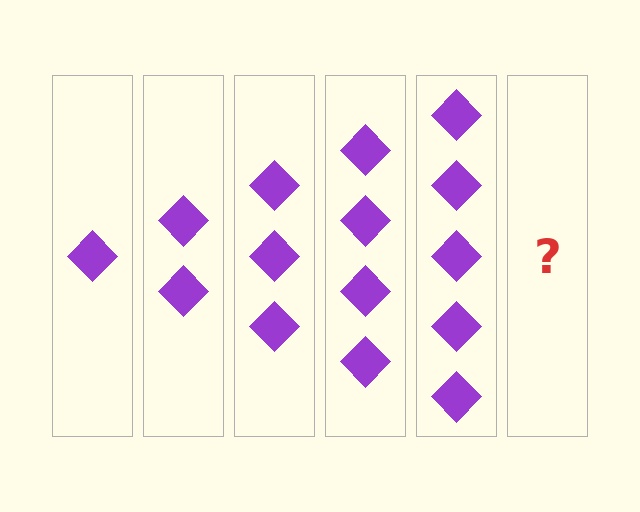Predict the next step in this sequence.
The next step is 6 diamonds.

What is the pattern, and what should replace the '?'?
The pattern is that each step adds one more diamond. The '?' should be 6 diamonds.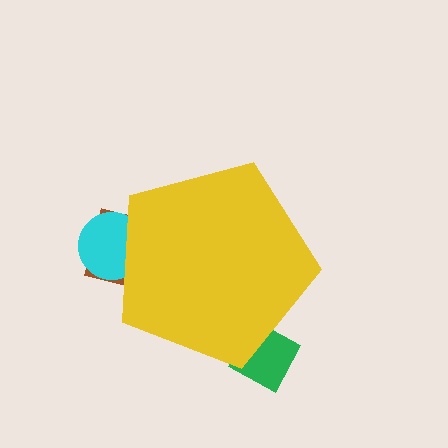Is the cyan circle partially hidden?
Yes, the cyan circle is partially hidden behind the yellow pentagon.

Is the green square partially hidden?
Yes, the green square is partially hidden behind the yellow pentagon.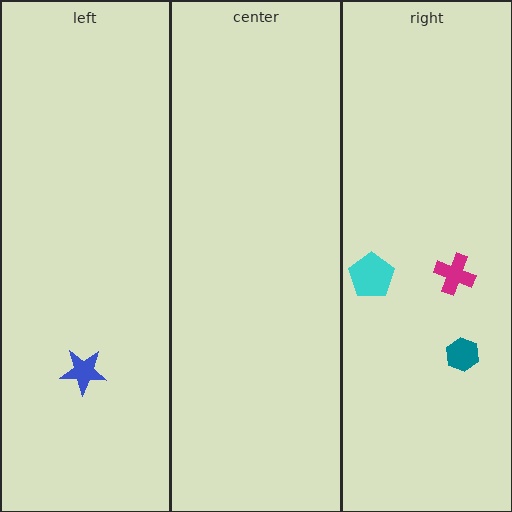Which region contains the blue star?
The left region.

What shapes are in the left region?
The blue star.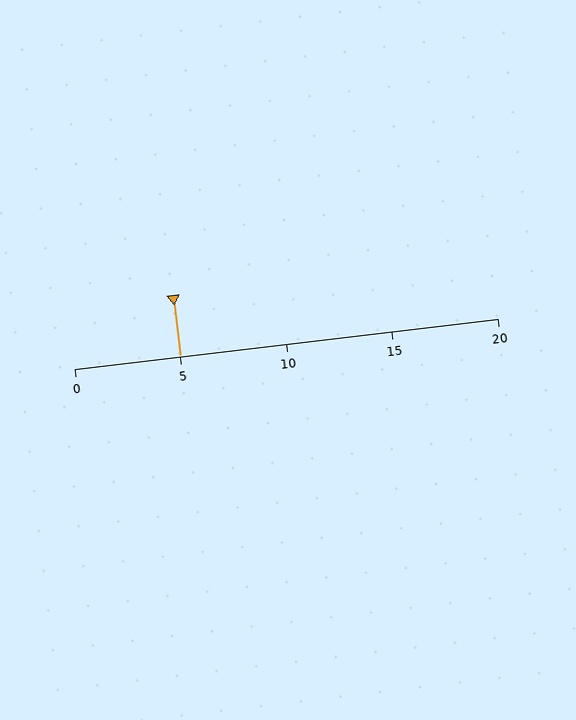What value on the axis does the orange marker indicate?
The marker indicates approximately 5.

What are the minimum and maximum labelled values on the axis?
The axis runs from 0 to 20.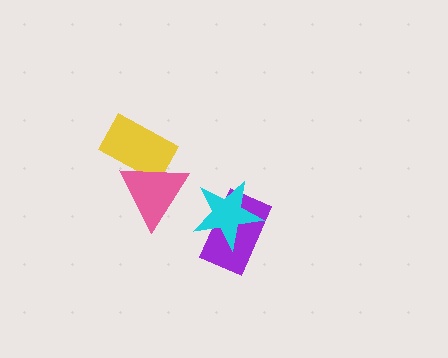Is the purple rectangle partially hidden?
Yes, it is partially covered by another shape.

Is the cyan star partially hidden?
No, no other shape covers it.